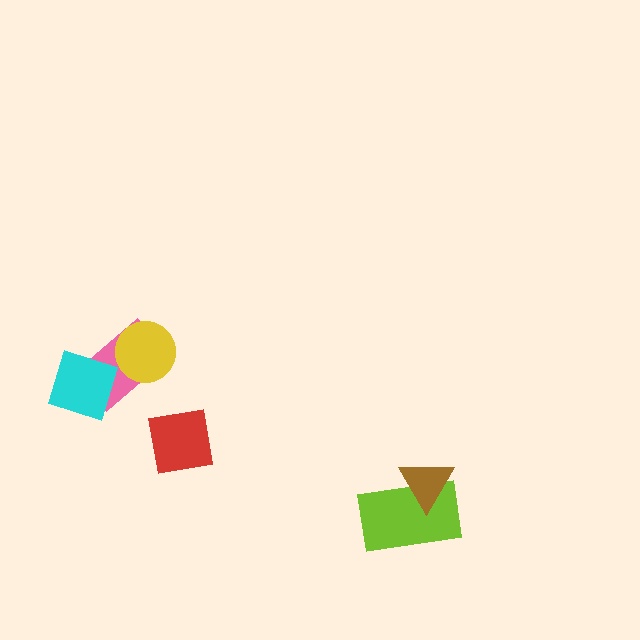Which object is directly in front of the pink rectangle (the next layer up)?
The yellow circle is directly in front of the pink rectangle.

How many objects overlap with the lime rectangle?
1 object overlaps with the lime rectangle.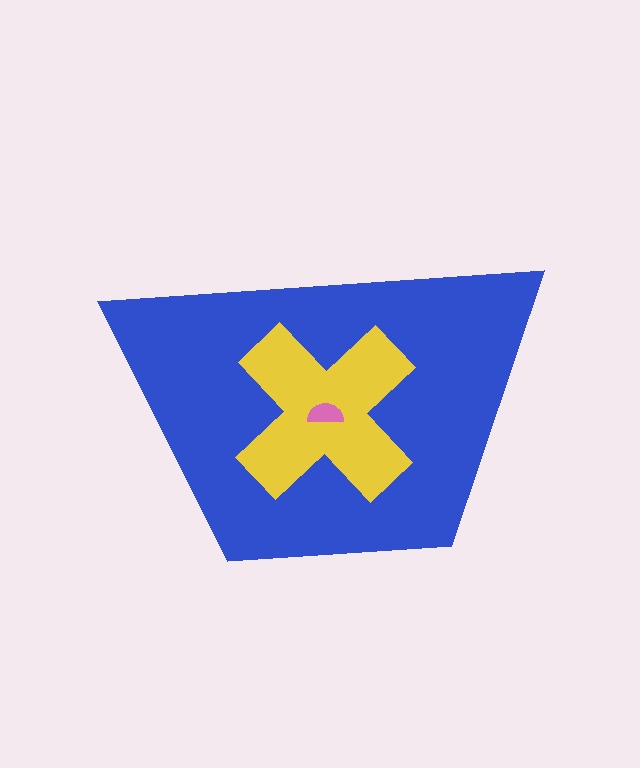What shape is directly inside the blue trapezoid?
The yellow cross.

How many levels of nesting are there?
3.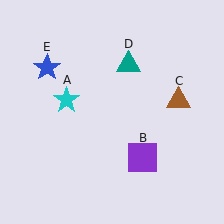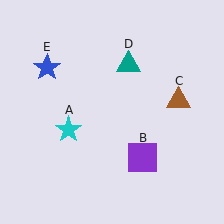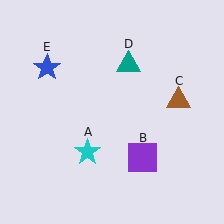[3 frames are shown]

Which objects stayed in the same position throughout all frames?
Purple square (object B) and brown triangle (object C) and teal triangle (object D) and blue star (object E) remained stationary.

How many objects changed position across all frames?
1 object changed position: cyan star (object A).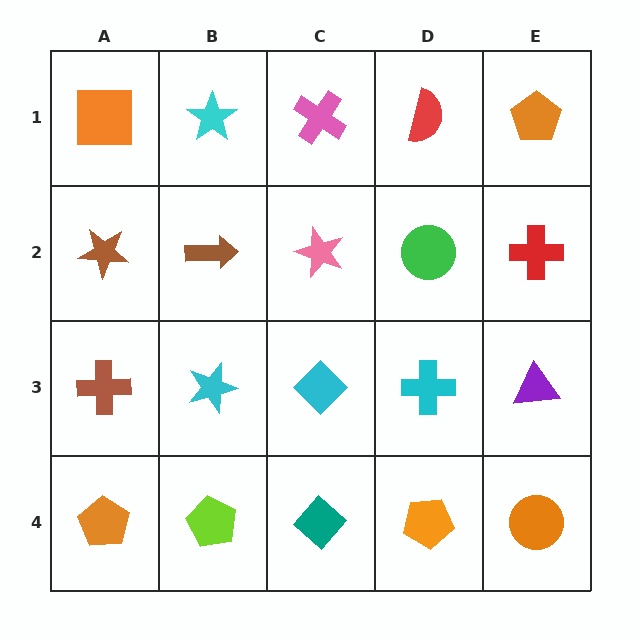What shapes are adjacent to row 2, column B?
A cyan star (row 1, column B), a cyan star (row 3, column B), a brown star (row 2, column A), a pink star (row 2, column C).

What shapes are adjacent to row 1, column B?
A brown arrow (row 2, column B), an orange square (row 1, column A), a pink cross (row 1, column C).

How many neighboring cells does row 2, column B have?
4.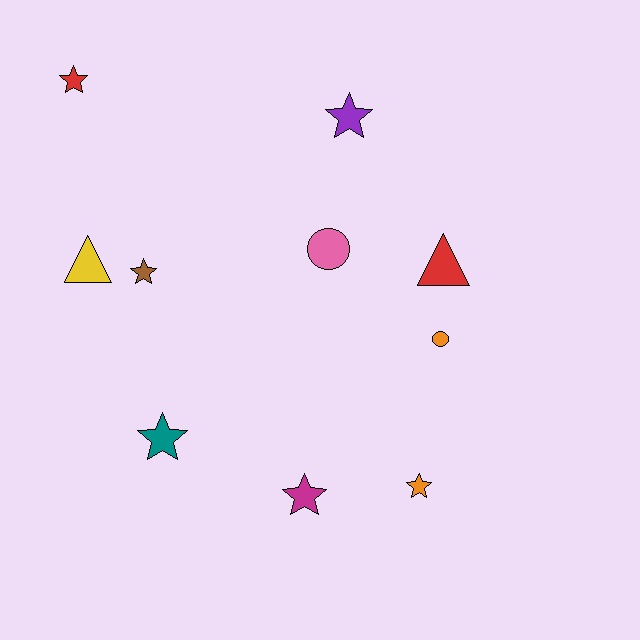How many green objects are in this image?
There are no green objects.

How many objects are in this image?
There are 10 objects.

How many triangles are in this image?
There are 2 triangles.